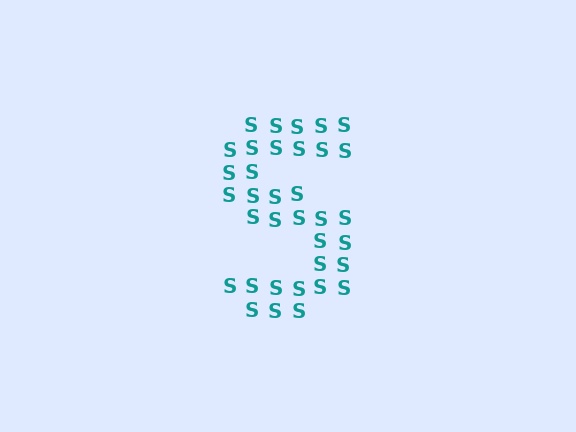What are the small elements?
The small elements are letter S's.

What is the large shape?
The large shape is the letter S.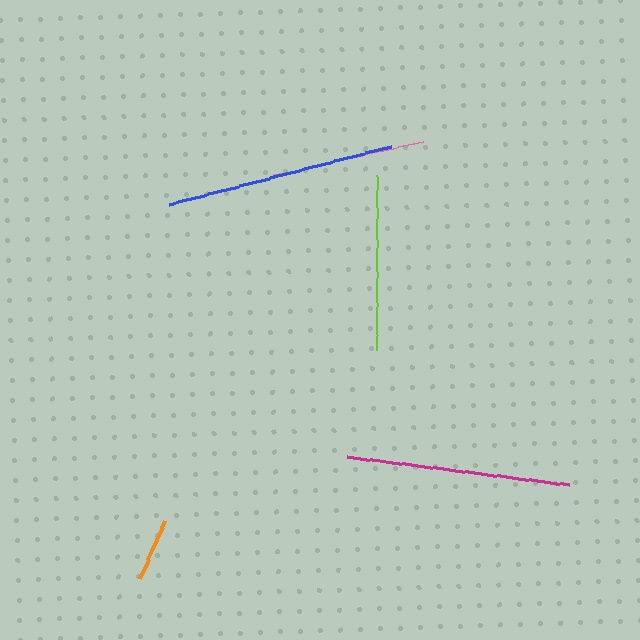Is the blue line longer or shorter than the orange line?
The blue line is longer than the orange line.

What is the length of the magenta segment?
The magenta segment is approximately 224 pixels long.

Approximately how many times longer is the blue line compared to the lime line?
The blue line is approximately 1.3 times the length of the lime line.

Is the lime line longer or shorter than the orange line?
The lime line is longer than the orange line.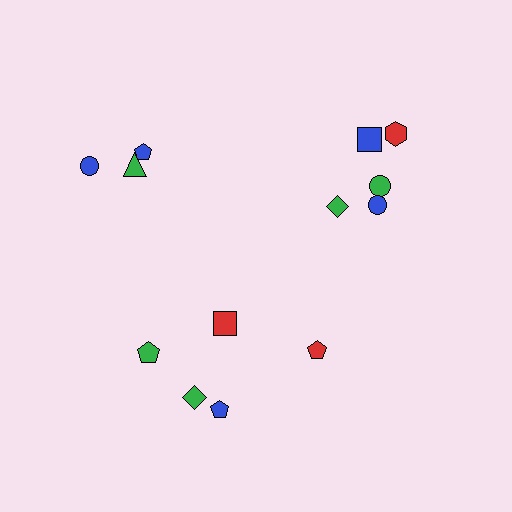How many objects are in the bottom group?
There are 5 objects.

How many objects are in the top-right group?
There are 5 objects.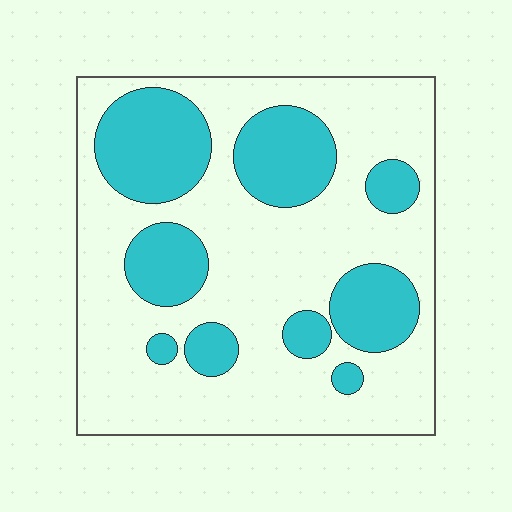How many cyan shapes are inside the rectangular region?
9.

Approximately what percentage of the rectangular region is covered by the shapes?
Approximately 30%.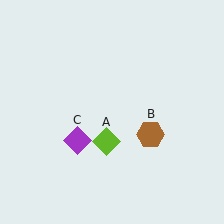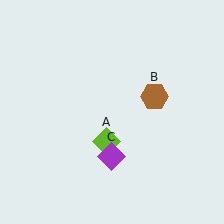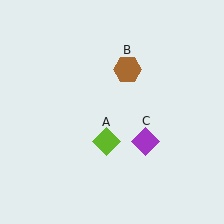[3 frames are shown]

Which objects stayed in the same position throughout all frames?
Lime diamond (object A) remained stationary.